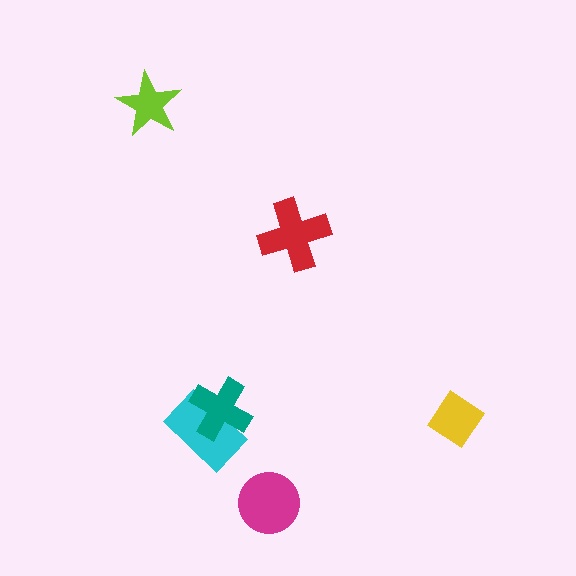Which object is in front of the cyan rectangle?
The teal cross is in front of the cyan rectangle.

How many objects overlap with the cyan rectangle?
1 object overlaps with the cyan rectangle.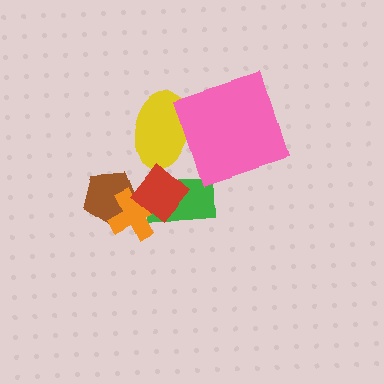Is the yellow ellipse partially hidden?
Yes, it is partially covered by another shape.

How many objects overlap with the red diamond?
3 objects overlap with the red diamond.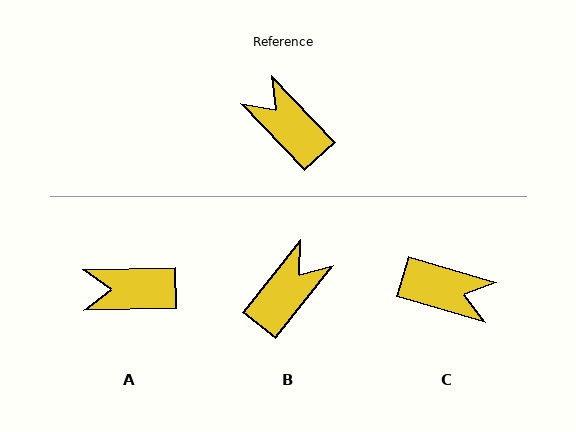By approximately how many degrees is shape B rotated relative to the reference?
Approximately 82 degrees clockwise.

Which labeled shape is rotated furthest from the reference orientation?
C, about 150 degrees away.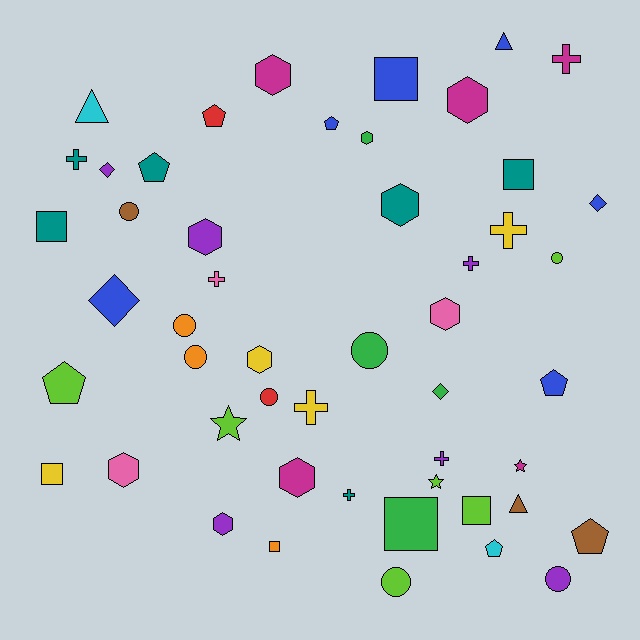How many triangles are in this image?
There are 3 triangles.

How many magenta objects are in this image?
There are 5 magenta objects.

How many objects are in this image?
There are 50 objects.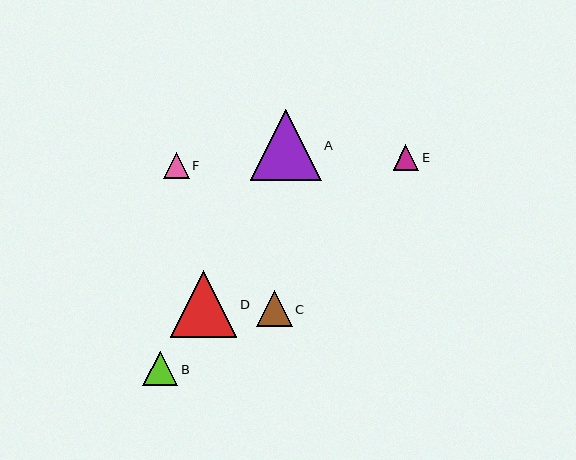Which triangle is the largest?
Triangle A is the largest with a size of approximately 71 pixels.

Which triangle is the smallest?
Triangle F is the smallest with a size of approximately 26 pixels.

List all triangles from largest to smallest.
From largest to smallest: A, D, C, B, E, F.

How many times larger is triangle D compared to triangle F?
Triangle D is approximately 2.6 times the size of triangle F.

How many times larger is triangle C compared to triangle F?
Triangle C is approximately 1.4 times the size of triangle F.